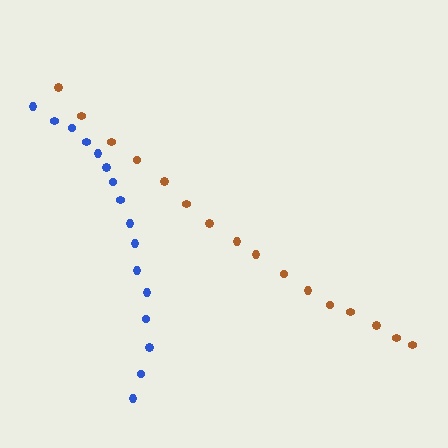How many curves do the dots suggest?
There are 2 distinct paths.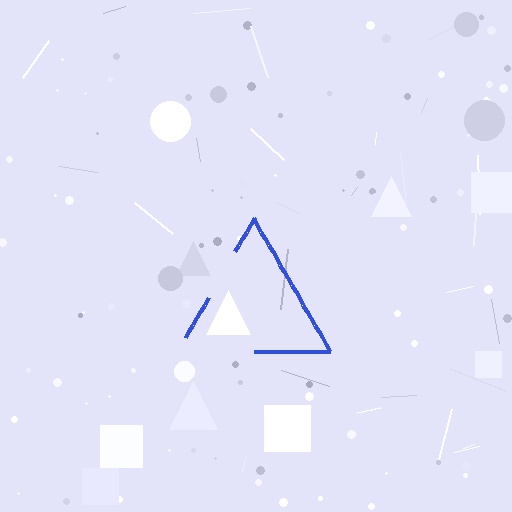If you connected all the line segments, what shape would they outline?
They would outline a triangle.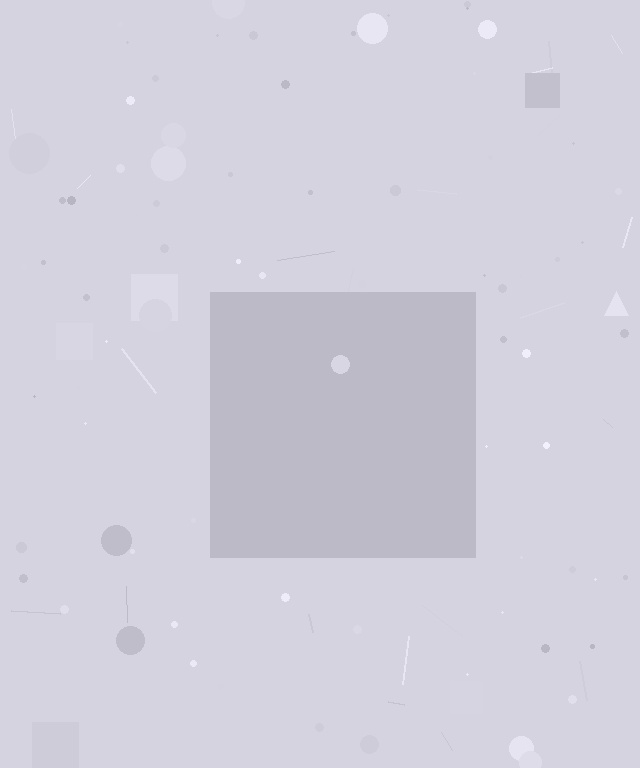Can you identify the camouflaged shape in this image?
The camouflaged shape is a square.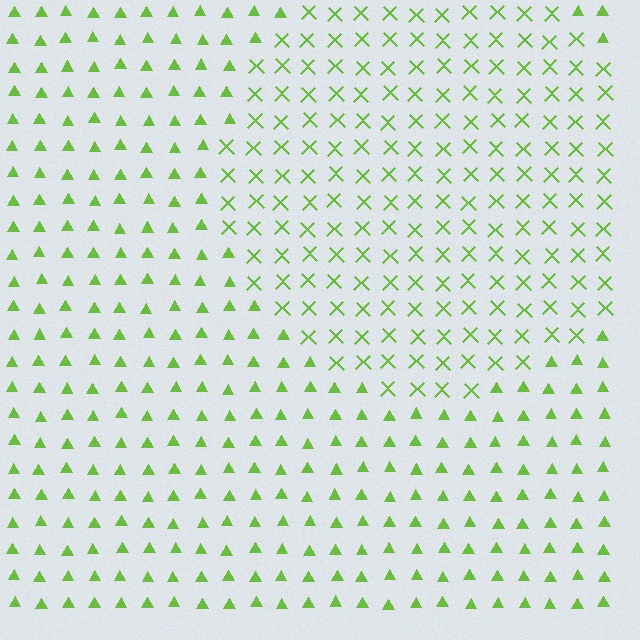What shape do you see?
I see a circle.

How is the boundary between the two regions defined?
The boundary is defined by a change in element shape: X marks inside vs. triangles outside. All elements share the same color and spacing.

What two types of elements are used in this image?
The image uses X marks inside the circle region and triangles outside it.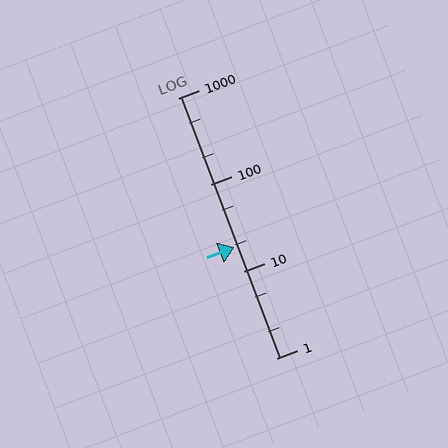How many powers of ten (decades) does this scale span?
The scale spans 3 decades, from 1 to 1000.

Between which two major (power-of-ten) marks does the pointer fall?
The pointer is between 10 and 100.